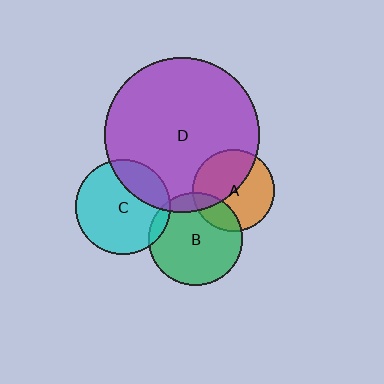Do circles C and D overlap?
Yes.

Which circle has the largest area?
Circle D (purple).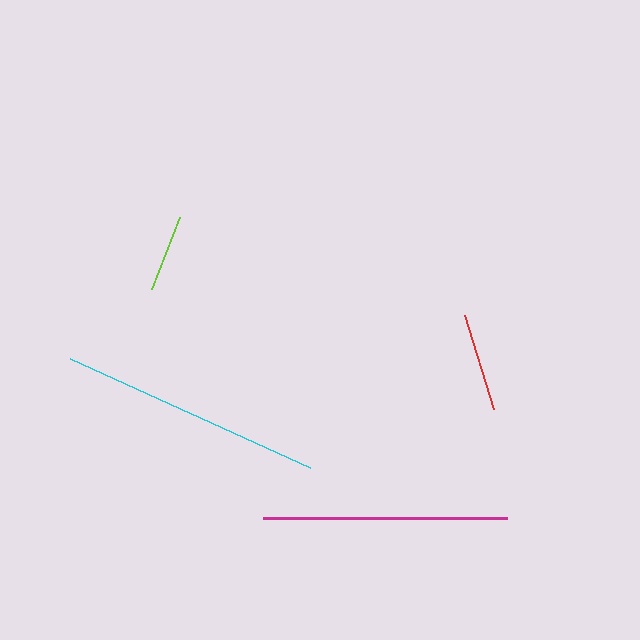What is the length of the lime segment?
The lime segment is approximately 77 pixels long.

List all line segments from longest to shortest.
From longest to shortest: cyan, magenta, red, lime.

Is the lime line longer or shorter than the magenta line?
The magenta line is longer than the lime line.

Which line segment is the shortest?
The lime line is the shortest at approximately 77 pixels.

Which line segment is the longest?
The cyan line is the longest at approximately 264 pixels.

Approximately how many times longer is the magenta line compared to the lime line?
The magenta line is approximately 3.2 times the length of the lime line.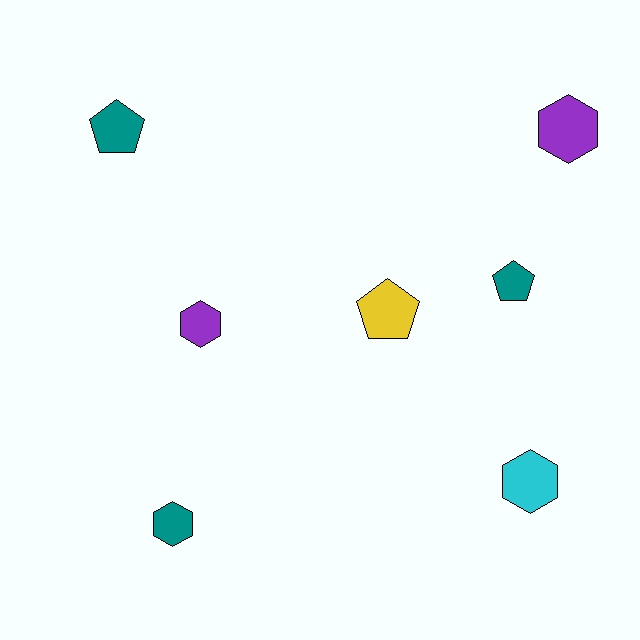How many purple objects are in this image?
There are 2 purple objects.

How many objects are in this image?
There are 7 objects.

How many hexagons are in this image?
There are 4 hexagons.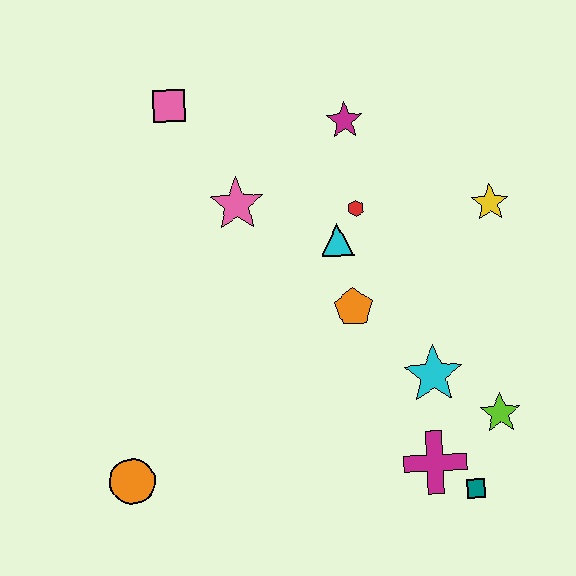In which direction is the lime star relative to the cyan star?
The lime star is to the right of the cyan star.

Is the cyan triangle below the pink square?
Yes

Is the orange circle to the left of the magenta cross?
Yes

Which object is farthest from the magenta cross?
The pink square is farthest from the magenta cross.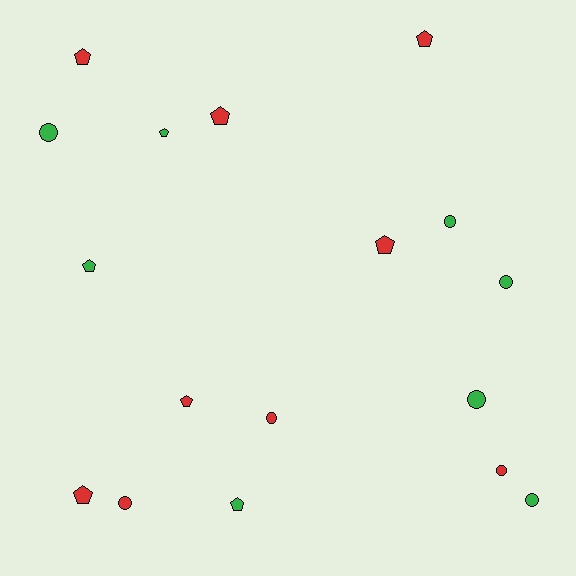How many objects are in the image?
There are 17 objects.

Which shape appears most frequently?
Pentagon, with 9 objects.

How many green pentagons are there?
There are 3 green pentagons.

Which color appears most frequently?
Red, with 9 objects.